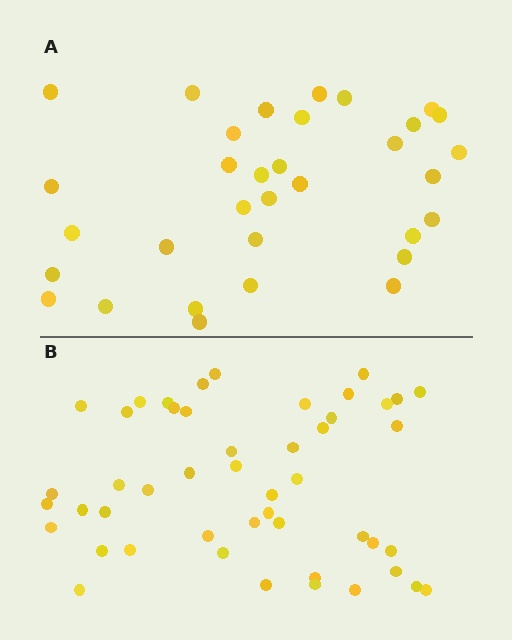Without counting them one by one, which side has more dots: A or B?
Region B (the bottom region) has more dots.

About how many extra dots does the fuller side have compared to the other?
Region B has approximately 15 more dots than region A.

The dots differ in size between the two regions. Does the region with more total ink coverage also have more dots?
No. Region A has more total ink coverage because its dots are larger, but region B actually contains more individual dots. Total area can be misleading — the number of items is what matters here.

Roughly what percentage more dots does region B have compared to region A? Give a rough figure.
About 45% more.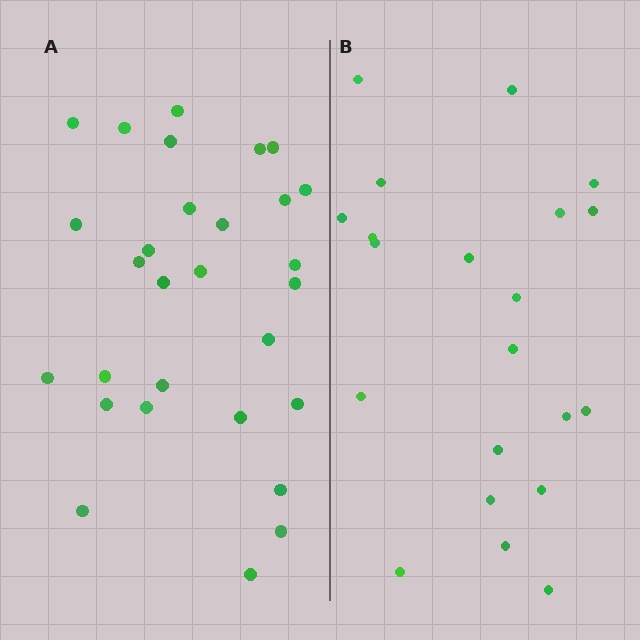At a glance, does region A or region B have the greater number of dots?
Region A (the left region) has more dots.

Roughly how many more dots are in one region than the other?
Region A has roughly 8 or so more dots than region B.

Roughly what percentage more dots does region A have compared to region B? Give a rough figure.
About 40% more.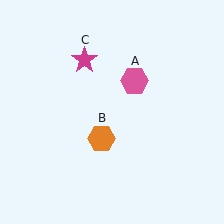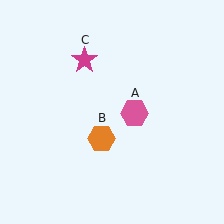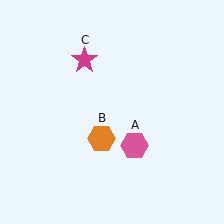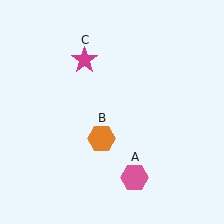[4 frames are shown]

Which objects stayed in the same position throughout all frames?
Orange hexagon (object B) and magenta star (object C) remained stationary.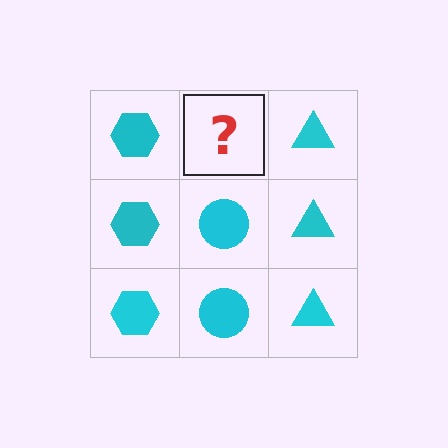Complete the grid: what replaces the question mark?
The question mark should be replaced with a cyan circle.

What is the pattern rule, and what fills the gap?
The rule is that each column has a consistent shape. The gap should be filled with a cyan circle.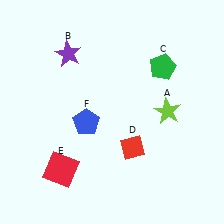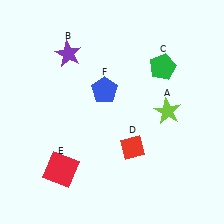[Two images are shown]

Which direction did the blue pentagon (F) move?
The blue pentagon (F) moved up.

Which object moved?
The blue pentagon (F) moved up.